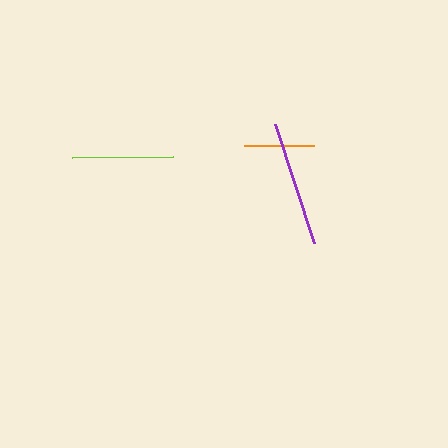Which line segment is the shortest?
The orange line is the shortest at approximately 70 pixels.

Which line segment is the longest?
The purple line is the longest at approximately 125 pixels.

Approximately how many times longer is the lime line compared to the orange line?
The lime line is approximately 1.4 times the length of the orange line.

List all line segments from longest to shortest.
From longest to shortest: purple, lime, orange.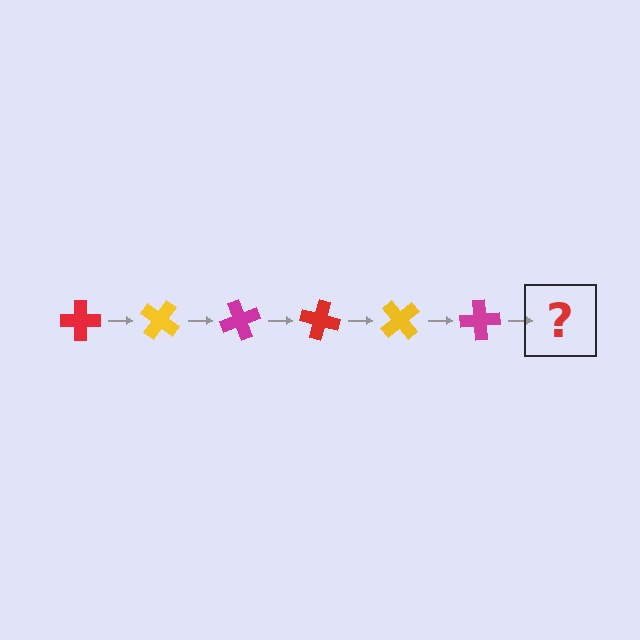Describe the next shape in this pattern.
It should be a red cross, rotated 210 degrees from the start.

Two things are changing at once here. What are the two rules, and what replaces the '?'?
The two rules are that it rotates 35 degrees each step and the color cycles through red, yellow, and magenta. The '?' should be a red cross, rotated 210 degrees from the start.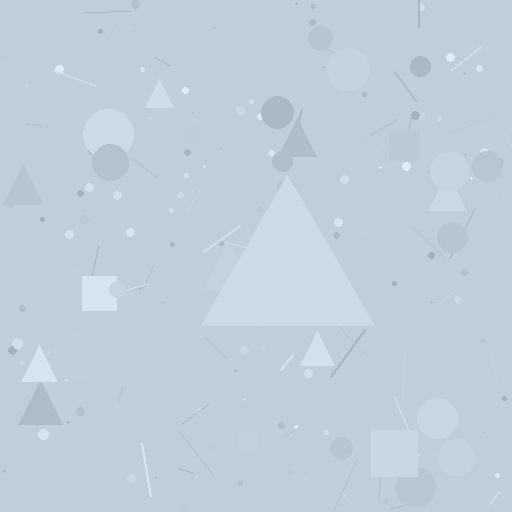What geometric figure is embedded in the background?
A triangle is embedded in the background.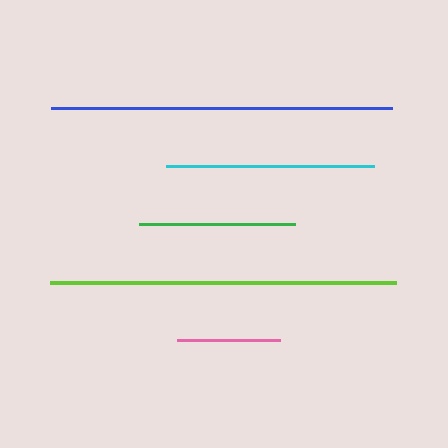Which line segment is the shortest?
The pink line is the shortest at approximately 103 pixels.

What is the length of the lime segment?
The lime segment is approximately 346 pixels long.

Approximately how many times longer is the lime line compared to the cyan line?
The lime line is approximately 1.7 times the length of the cyan line.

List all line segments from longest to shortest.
From longest to shortest: lime, blue, cyan, green, pink.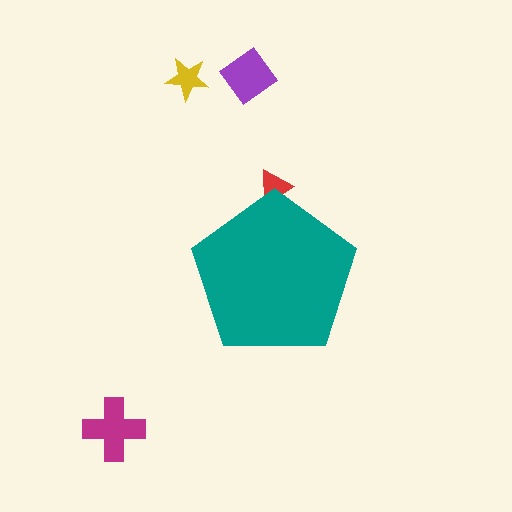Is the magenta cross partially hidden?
No, the magenta cross is fully visible.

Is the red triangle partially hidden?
Yes, the red triangle is partially hidden behind the teal pentagon.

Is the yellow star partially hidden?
No, the yellow star is fully visible.